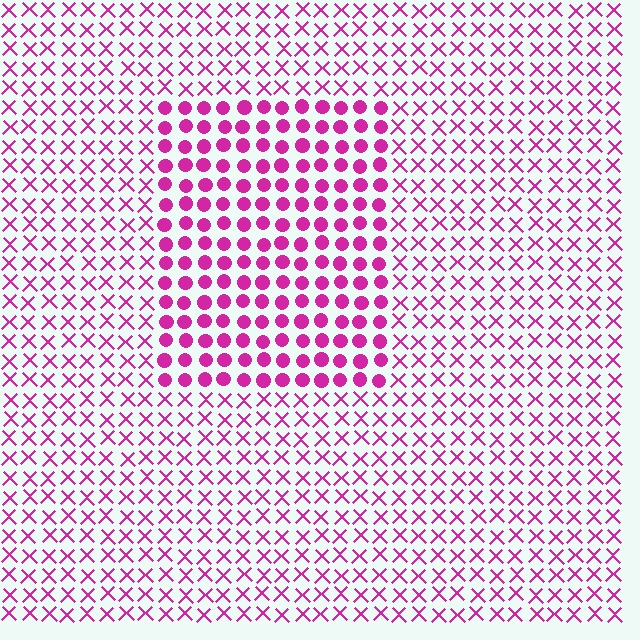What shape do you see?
I see a rectangle.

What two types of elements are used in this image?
The image uses circles inside the rectangle region and X marks outside it.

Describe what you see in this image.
The image is filled with small magenta elements arranged in a uniform grid. A rectangle-shaped region contains circles, while the surrounding area contains X marks. The boundary is defined purely by the change in element shape.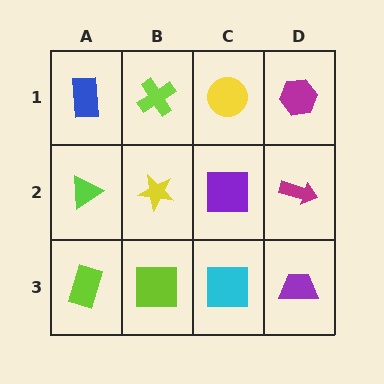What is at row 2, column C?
A purple square.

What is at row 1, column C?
A yellow circle.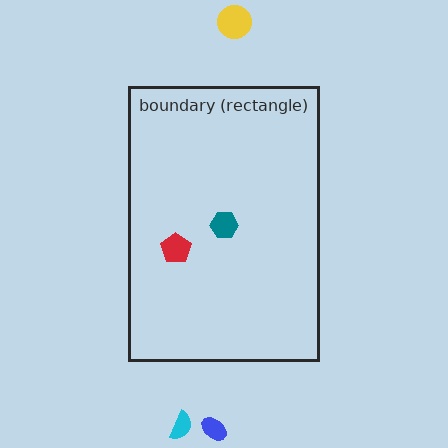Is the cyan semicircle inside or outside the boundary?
Outside.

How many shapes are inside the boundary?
2 inside, 3 outside.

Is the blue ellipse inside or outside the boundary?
Outside.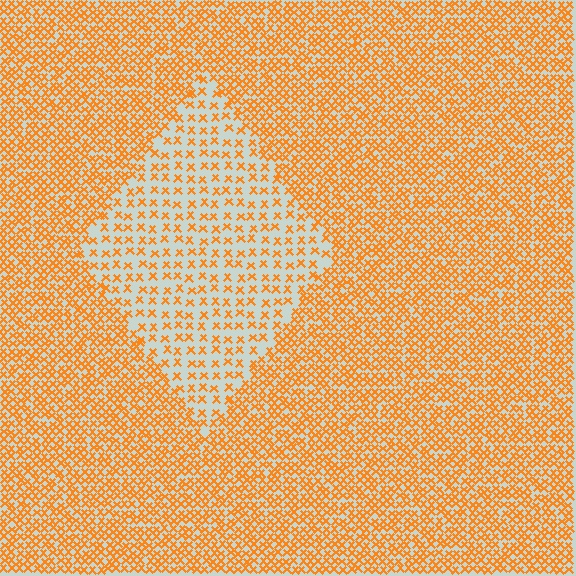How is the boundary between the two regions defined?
The boundary is defined by a change in element density (approximately 2.3x ratio). All elements are the same color, size, and shape.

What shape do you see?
I see a diamond.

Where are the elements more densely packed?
The elements are more densely packed outside the diamond boundary.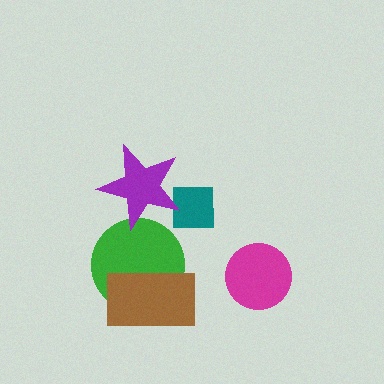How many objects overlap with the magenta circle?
0 objects overlap with the magenta circle.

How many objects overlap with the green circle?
2 objects overlap with the green circle.